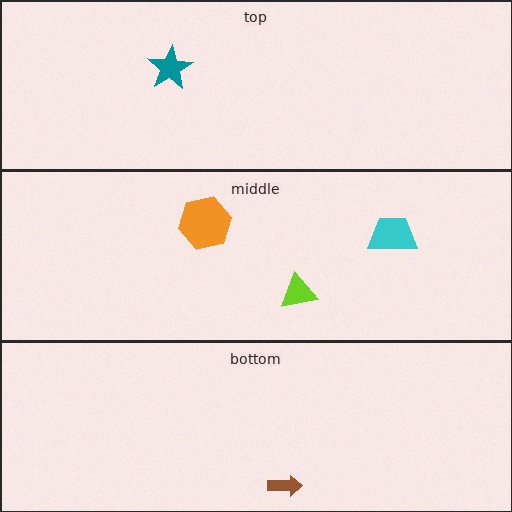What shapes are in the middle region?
The orange hexagon, the cyan trapezoid, the lime triangle.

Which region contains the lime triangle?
The middle region.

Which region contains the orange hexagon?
The middle region.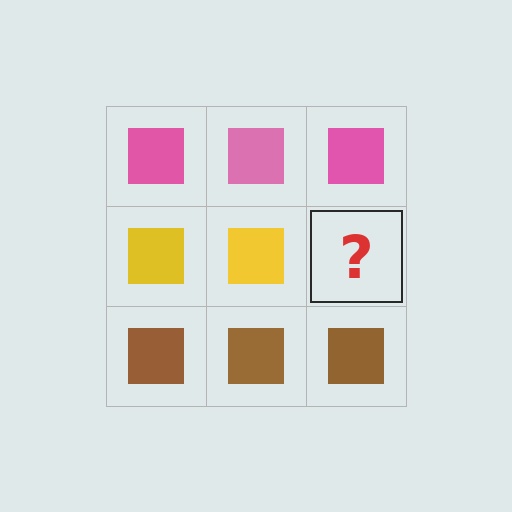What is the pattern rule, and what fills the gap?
The rule is that each row has a consistent color. The gap should be filled with a yellow square.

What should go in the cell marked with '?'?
The missing cell should contain a yellow square.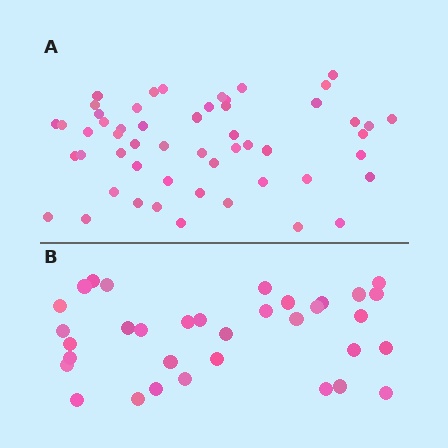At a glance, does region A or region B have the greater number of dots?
Region A (the top region) has more dots.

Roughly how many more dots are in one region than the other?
Region A has approximately 20 more dots than region B.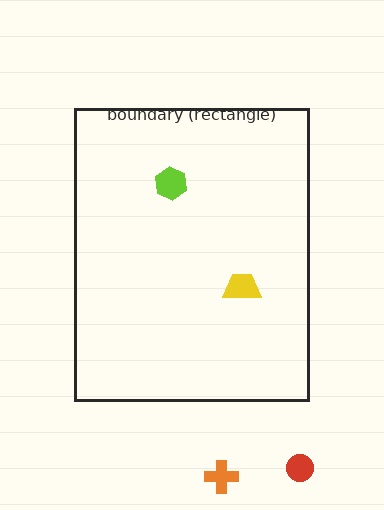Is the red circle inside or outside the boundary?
Outside.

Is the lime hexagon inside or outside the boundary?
Inside.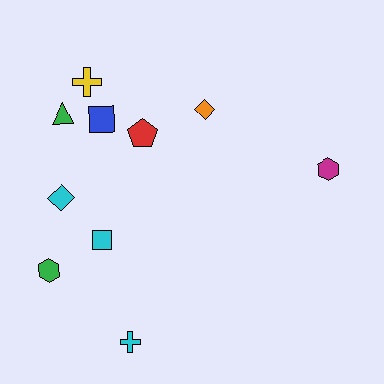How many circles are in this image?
There are no circles.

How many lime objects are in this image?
There are no lime objects.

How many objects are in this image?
There are 10 objects.